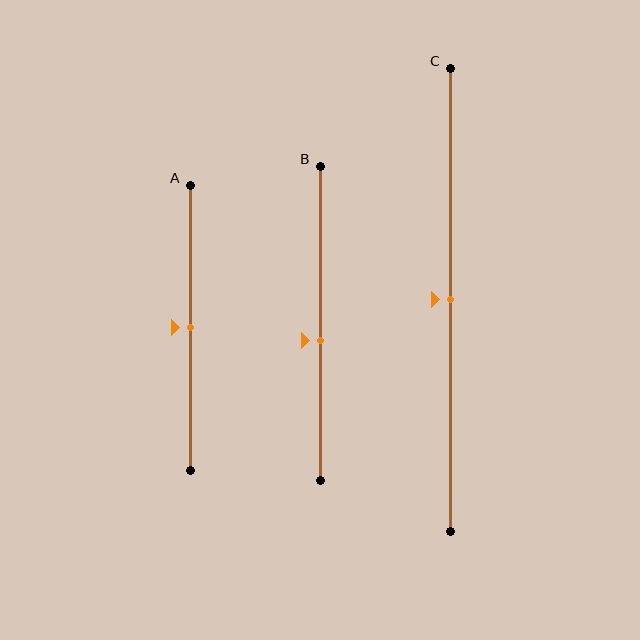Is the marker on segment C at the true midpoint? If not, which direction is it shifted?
Yes, the marker on segment C is at the true midpoint.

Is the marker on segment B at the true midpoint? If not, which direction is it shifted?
No, the marker on segment B is shifted downward by about 6% of the segment length.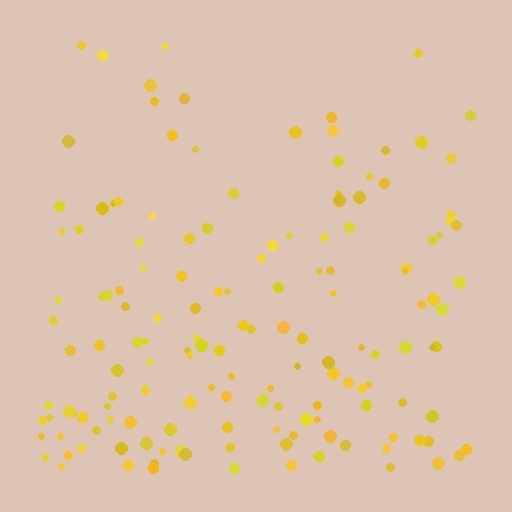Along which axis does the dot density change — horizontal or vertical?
Vertical.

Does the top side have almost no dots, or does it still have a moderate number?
Still a moderate number, just noticeably fewer than the bottom.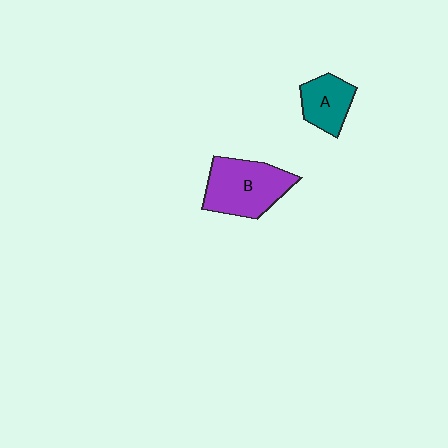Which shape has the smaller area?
Shape A (teal).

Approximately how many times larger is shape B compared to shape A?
Approximately 1.7 times.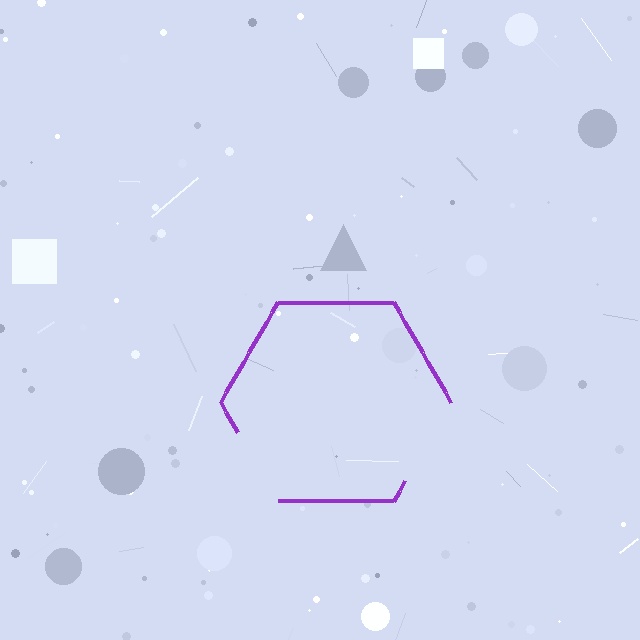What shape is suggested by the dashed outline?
The dashed outline suggests a hexagon.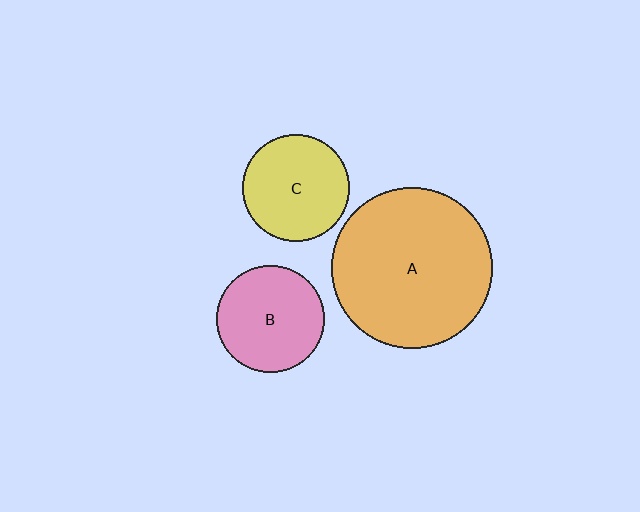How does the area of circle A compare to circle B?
Approximately 2.3 times.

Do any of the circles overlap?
No, none of the circles overlap.